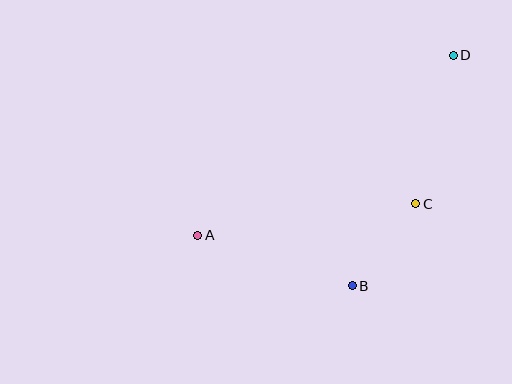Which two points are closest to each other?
Points B and C are closest to each other.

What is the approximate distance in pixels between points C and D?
The distance between C and D is approximately 153 pixels.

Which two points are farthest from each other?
Points A and D are farthest from each other.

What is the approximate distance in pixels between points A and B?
The distance between A and B is approximately 163 pixels.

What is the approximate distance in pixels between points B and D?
The distance between B and D is approximately 252 pixels.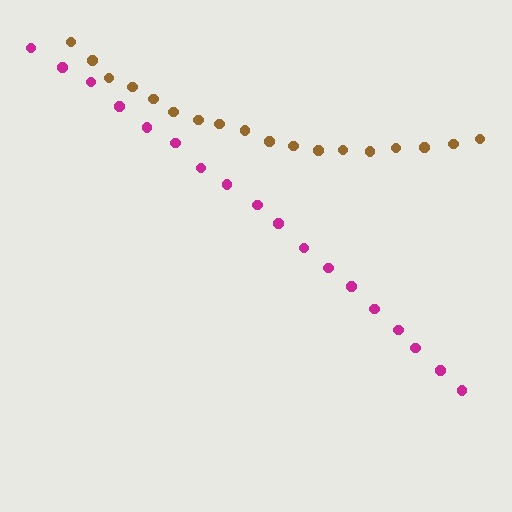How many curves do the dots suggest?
There are 2 distinct paths.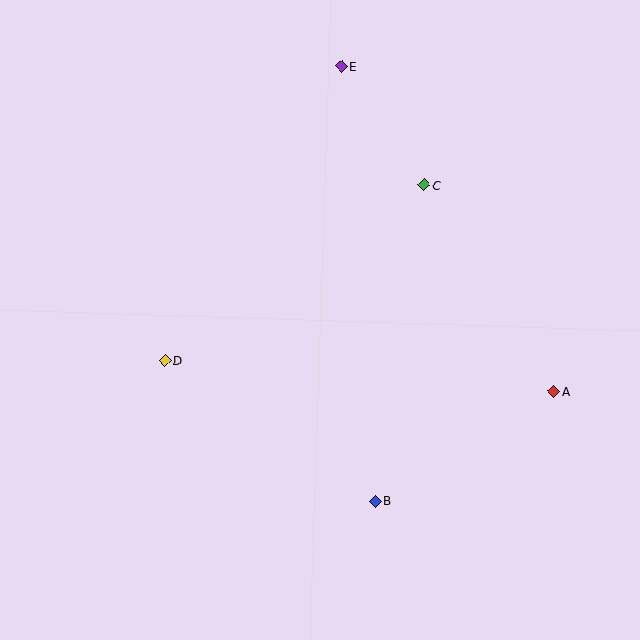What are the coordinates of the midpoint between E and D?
The midpoint between E and D is at (253, 214).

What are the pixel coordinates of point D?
Point D is at (165, 361).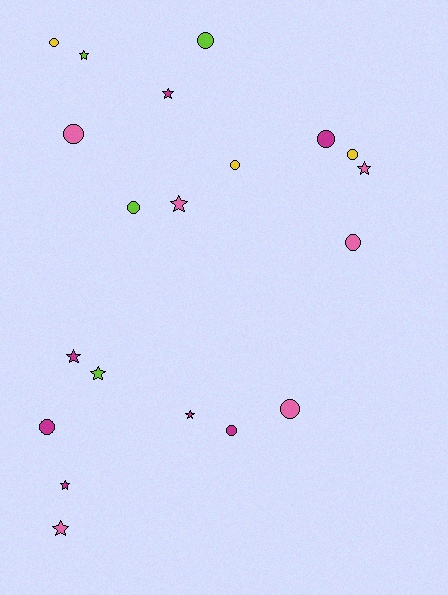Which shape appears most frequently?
Circle, with 11 objects.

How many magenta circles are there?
There are 3 magenta circles.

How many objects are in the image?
There are 20 objects.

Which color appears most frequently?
Magenta, with 7 objects.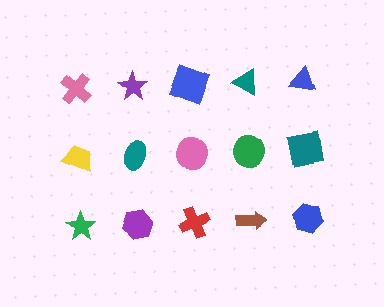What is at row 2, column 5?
A teal square.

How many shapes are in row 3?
5 shapes.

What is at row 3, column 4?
A brown arrow.